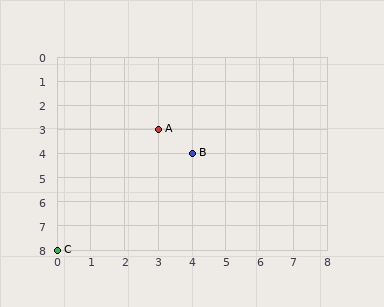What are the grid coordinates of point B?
Point B is at grid coordinates (4, 4).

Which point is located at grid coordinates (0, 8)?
Point C is at (0, 8).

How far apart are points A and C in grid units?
Points A and C are 3 columns and 5 rows apart (about 5.8 grid units diagonally).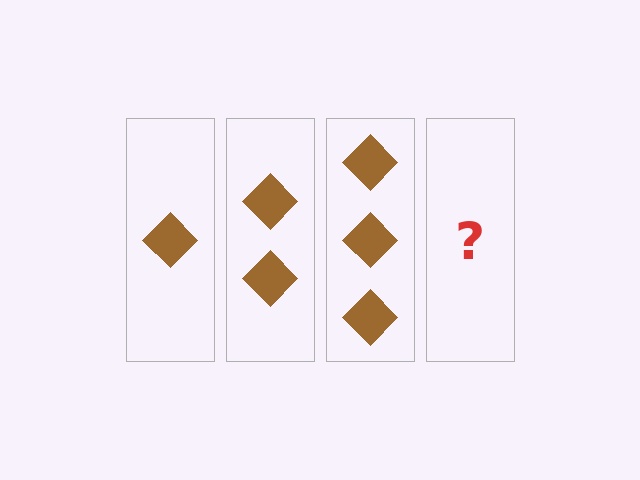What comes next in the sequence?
The next element should be 4 diamonds.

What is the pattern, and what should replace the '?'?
The pattern is that each step adds one more diamond. The '?' should be 4 diamonds.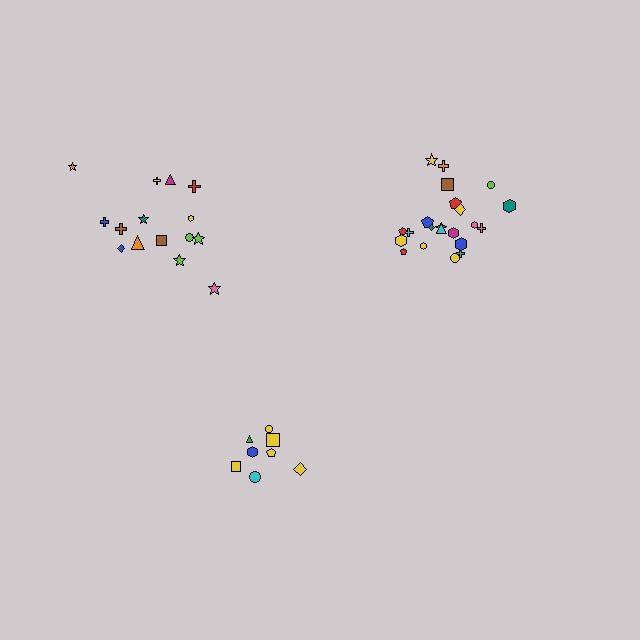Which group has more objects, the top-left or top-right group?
The top-right group.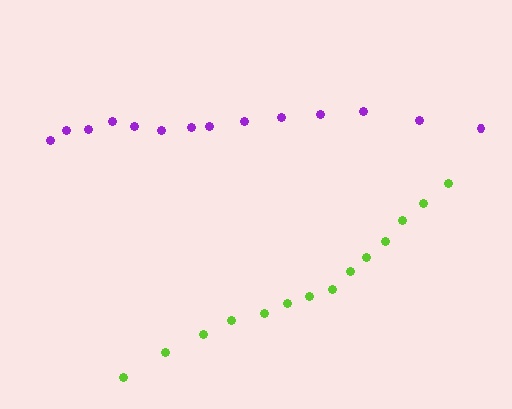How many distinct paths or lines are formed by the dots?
There are 2 distinct paths.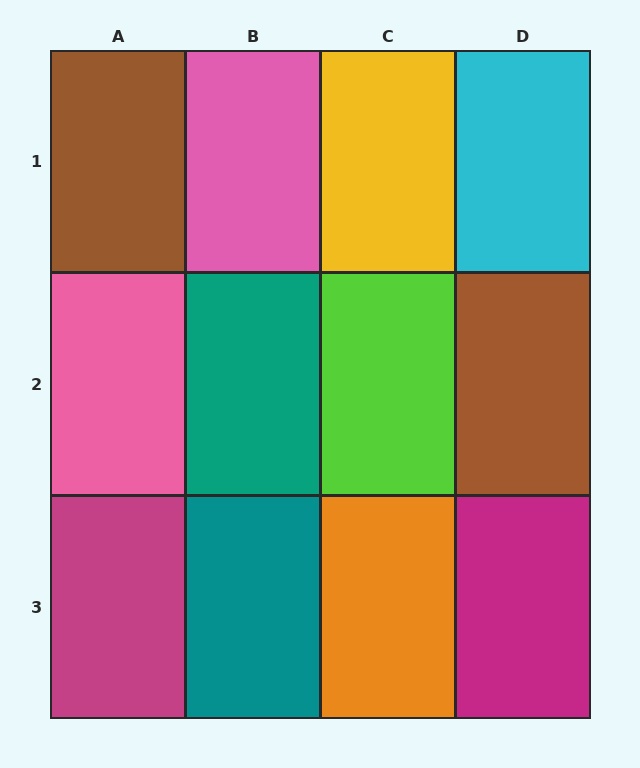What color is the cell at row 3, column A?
Magenta.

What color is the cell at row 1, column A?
Brown.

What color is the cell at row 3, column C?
Orange.